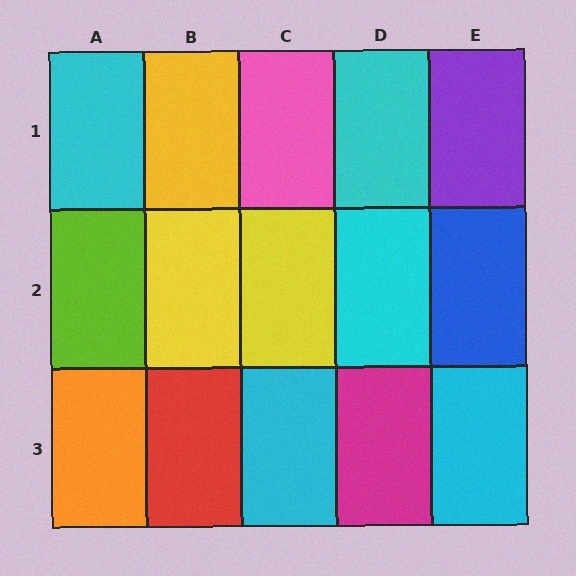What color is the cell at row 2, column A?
Lime.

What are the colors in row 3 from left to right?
Orange, red, cyan, magenta, cyan.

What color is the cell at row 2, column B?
Yellow.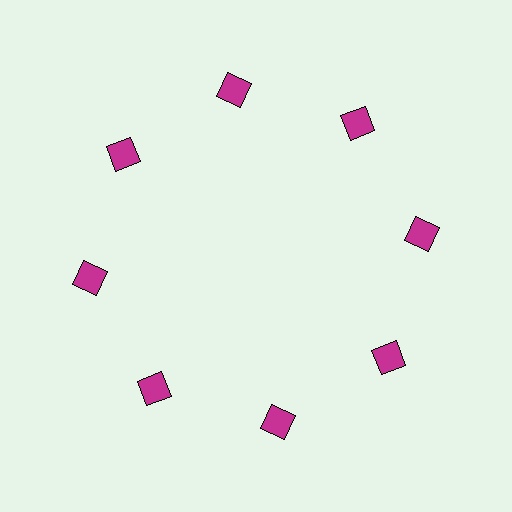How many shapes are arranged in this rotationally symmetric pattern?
There are 8 shapes, arranged in 8 groups of 1.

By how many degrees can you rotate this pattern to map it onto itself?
The pattern maps onto itself every 45 degrees of rotation.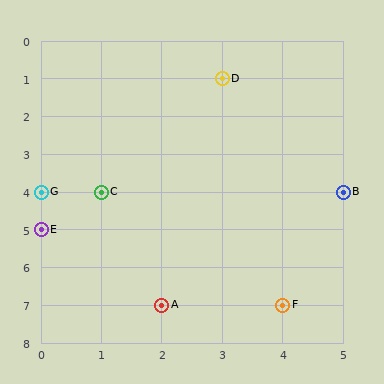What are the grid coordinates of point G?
Point G is at grid coordinates (0, 4).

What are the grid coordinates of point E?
Point E is at grid coordinates (0, 5).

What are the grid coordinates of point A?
Point A is at grid coordinates (2, 7).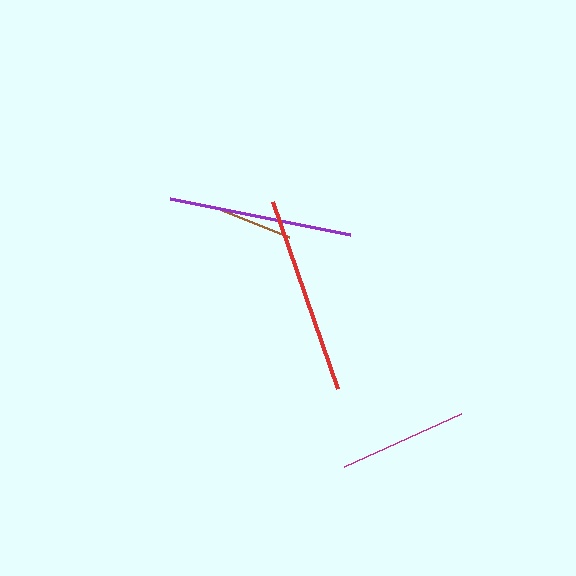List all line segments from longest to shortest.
From longest to shortest: red, purple, magenta, brown.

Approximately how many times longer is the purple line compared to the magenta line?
The purple line is approximately 1.4 times the length of the magenta line.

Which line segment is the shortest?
The brown line is the shortest at approximately 72 pixels.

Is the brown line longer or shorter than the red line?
The red line is longer than the brown line.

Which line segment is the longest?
The red line is the longest at approximately 198 pixels.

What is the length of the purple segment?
The purple segment is approximately 183 pixels long.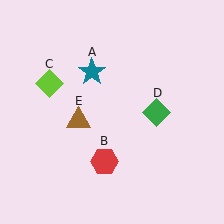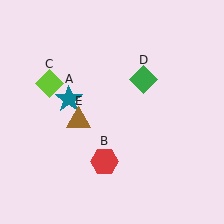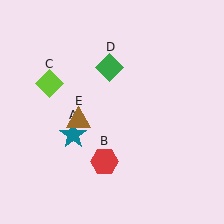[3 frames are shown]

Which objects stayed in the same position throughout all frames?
Red hexagon (object B) and lime diamond (object C) and brown triangle (object E) remained stationary.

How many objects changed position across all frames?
2 objects changed position: teal star (object A), green diamond (object D).